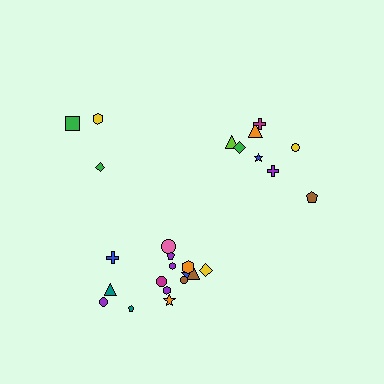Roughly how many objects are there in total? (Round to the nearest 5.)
Roughly 25 objects in total.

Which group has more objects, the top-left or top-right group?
The top-right group.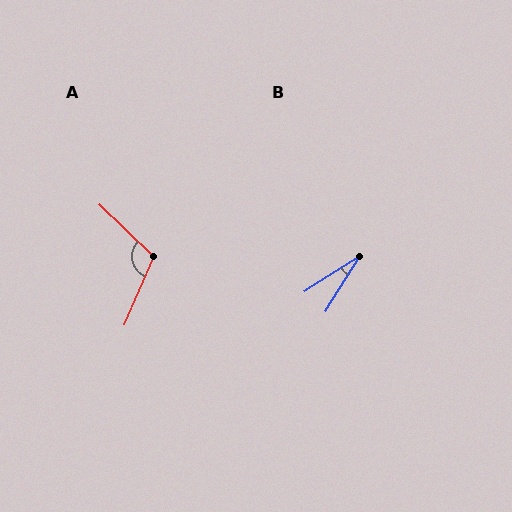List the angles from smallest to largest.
B (26°), A (111°).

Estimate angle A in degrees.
Approximately 111 degrees.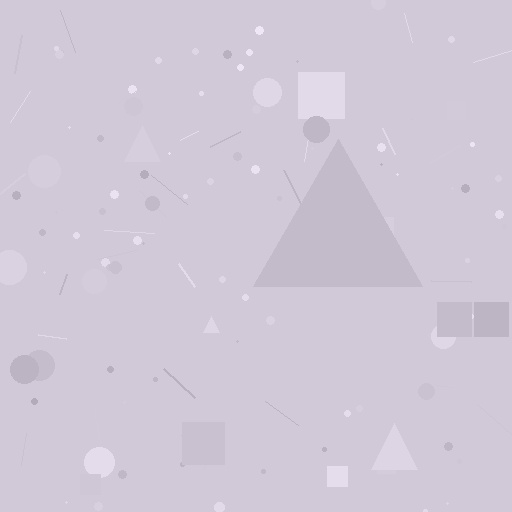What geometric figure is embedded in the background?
A triangle is embedded in the background.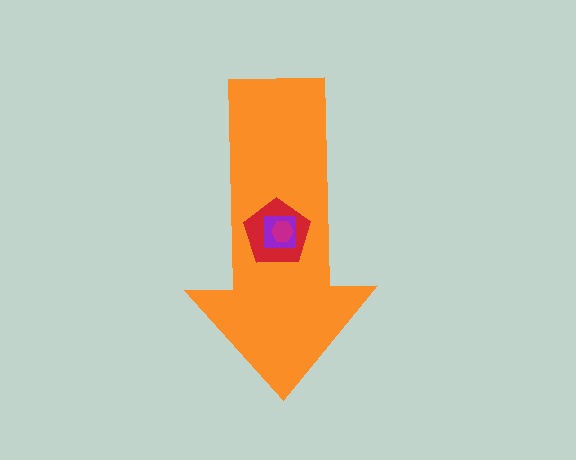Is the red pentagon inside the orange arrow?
Yes.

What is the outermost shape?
The orange arrow.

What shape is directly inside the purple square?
The magenta hexagon.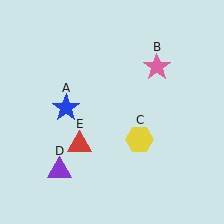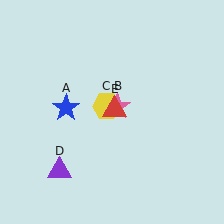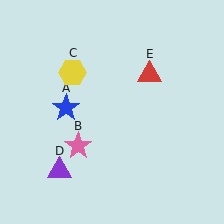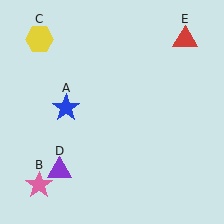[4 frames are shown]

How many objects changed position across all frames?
3 objects changed position: pink star (object B), yellow hexagon (object C), red triangle (object E).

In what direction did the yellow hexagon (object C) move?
The yellow hexagon (object C) moved up and to the left.